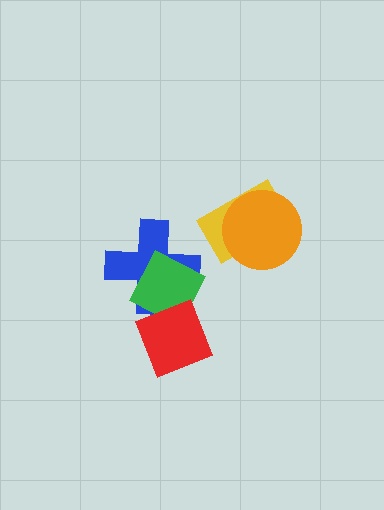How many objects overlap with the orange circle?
1 object overlaps with the orange circle.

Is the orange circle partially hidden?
No, no other shape covers it.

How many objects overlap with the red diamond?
2 objects overlap with the red diamond.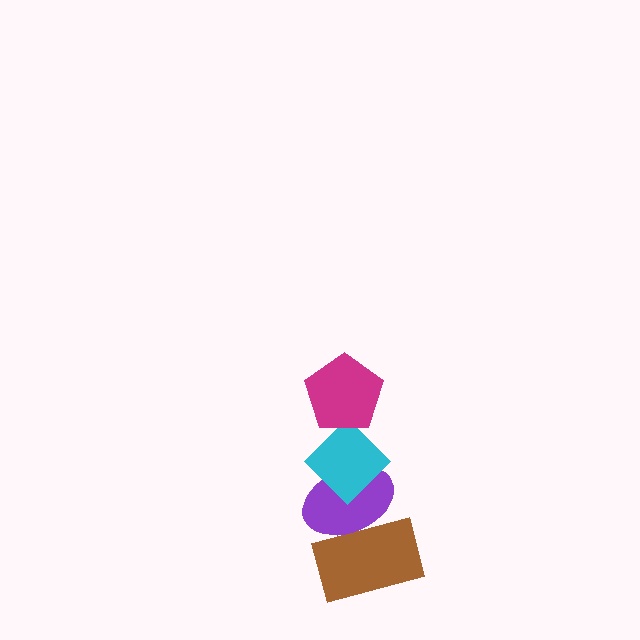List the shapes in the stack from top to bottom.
From top to bottom: the magenta pentagon, the cyan diamond, the purple ellipse, the brown rectangle.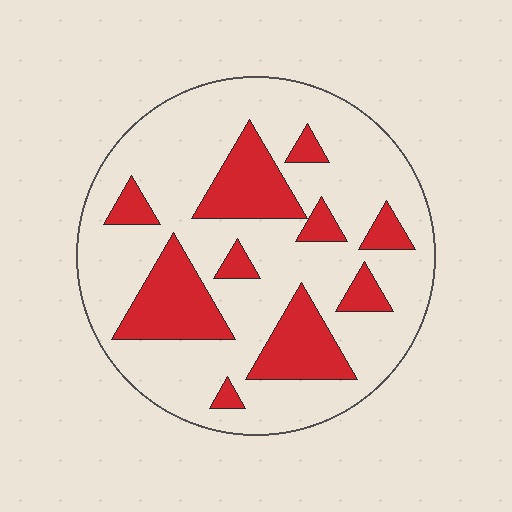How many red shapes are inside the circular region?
10.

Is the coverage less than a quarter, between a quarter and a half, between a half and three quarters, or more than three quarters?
Between a quarter and a half.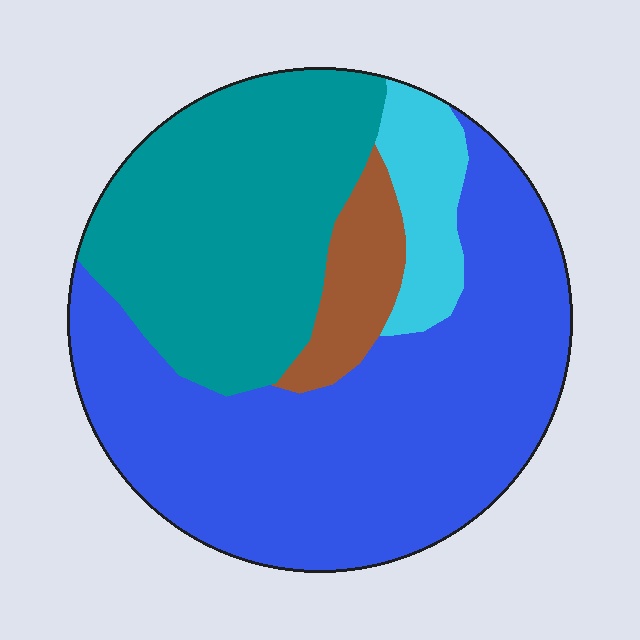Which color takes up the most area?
Blue, at roughly 50%.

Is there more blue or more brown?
Blue.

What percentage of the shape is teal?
Teal takes up between a sixth and a third of the shape.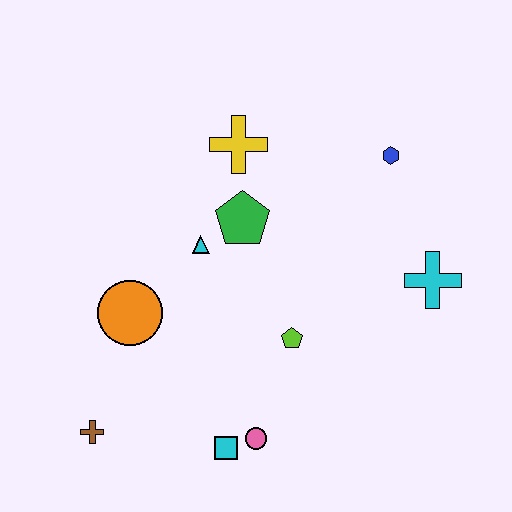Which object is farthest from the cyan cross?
The brown cross is farthest from the cyan cross.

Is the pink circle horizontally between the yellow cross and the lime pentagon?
Yes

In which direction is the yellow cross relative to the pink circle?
The yellow cross is above the pink circle.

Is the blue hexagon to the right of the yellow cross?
Yes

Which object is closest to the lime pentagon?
The pink circle is closest to the lime pentagon.